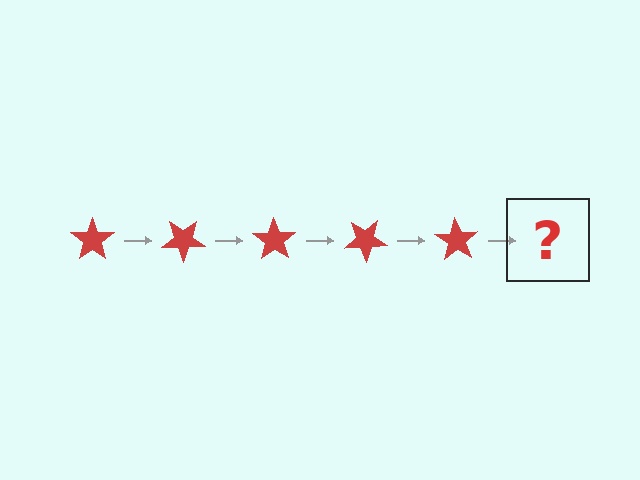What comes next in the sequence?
The next element should be a red star rotated 175 degrees.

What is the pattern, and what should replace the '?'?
The pattern is that the star rotates 35 degrees each step. The '?' should be a red star rotated 175 degrees.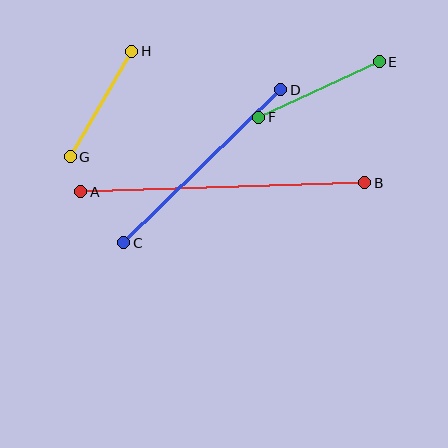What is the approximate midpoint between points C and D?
The midpoint is at approximately (202, 166) pixels.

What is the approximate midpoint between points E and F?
The midpoint is at approximately (319, 90) pixels.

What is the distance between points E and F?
The distance is approximately 133 pixels.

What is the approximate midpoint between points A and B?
The midpoint is at approximately (223, 187) pixels.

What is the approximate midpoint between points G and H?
The midpoint is at approximately (101, 104) pixels.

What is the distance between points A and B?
The distance is approximately 284 pixels.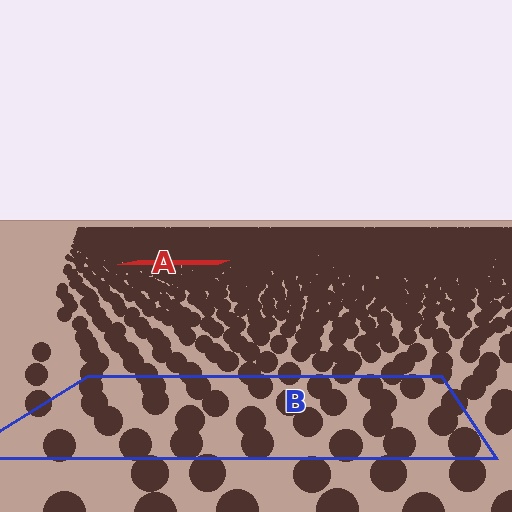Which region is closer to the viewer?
Region B is closer. The texture elements there are larger and more spread out.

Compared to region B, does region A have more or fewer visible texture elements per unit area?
Region A has more texture elements per unit area — they are packed more densely because it is farther away.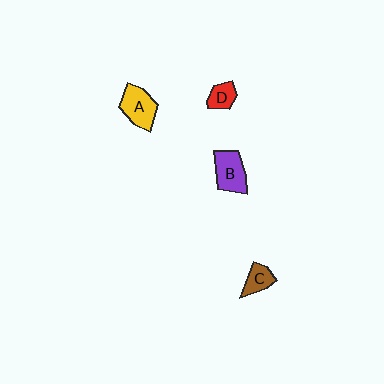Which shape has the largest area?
Shape A (yellow).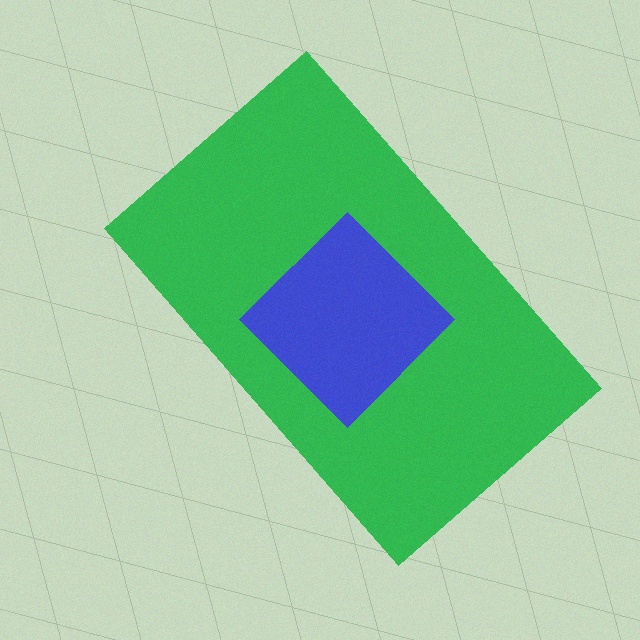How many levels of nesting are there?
2.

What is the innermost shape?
The blue diamond.